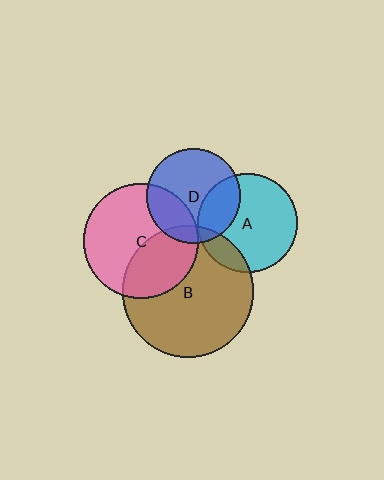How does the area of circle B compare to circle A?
Approximately 1.7 times.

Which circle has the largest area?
Circle B (brown).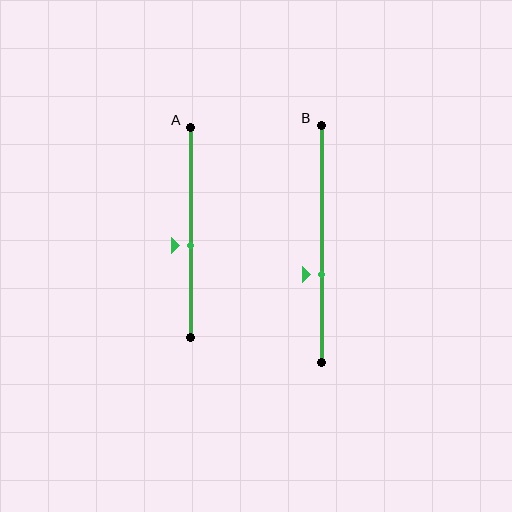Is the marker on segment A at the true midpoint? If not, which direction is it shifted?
No, the marker on segment A is shifted downward by about 6% of the segment length.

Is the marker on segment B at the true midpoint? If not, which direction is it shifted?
No, the marker on segment B is shifted downward by about 13% of the segment length.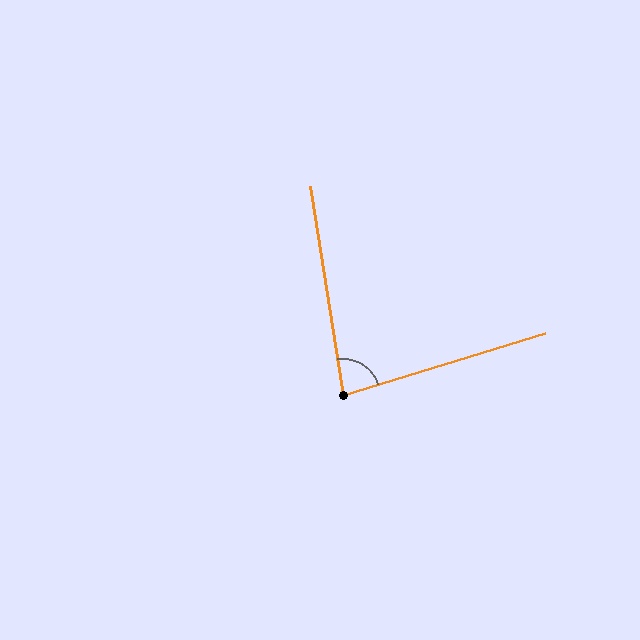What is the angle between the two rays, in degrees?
Approximately 82 degrees.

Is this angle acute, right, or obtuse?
It is acute.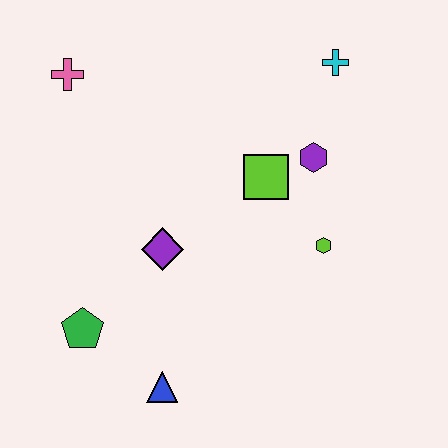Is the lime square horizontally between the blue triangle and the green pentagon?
No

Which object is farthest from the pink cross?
The blue triangle is farthest from the pink cross.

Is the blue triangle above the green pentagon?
No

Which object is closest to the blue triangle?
The green pentagon is closest to the blue triangle.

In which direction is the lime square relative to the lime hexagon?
The lime square is above the lime hexagon.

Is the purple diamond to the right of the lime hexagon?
No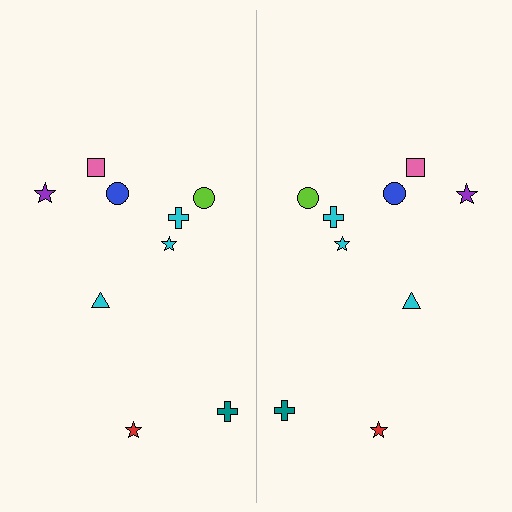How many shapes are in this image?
There are 18 shapes in this image.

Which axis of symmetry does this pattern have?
The pattern has a vertical axis of symmetry running through the center of the image.